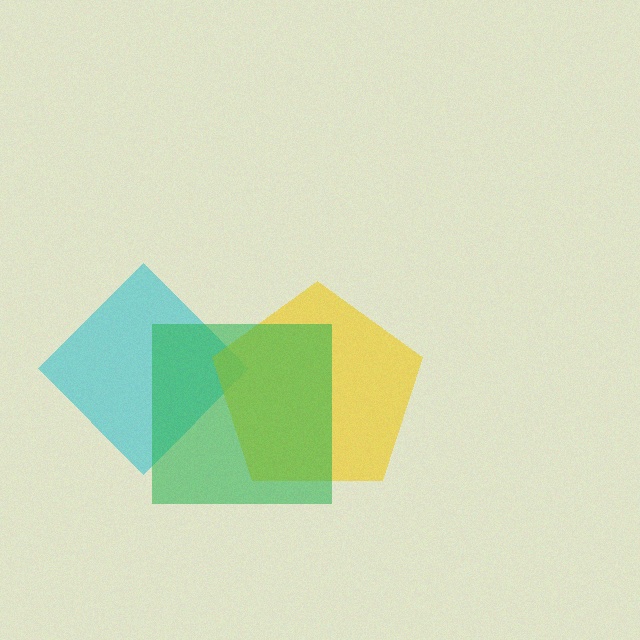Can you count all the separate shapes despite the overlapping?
Yes, there are 3 separate shapes.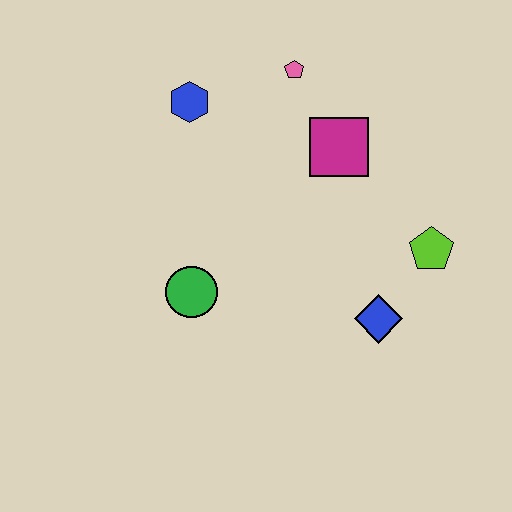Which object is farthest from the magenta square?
The green circle is farthest from the magenta square.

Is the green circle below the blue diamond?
No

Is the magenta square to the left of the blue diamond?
Yes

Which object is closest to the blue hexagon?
The pink pentagon is closest to the blue hexagon.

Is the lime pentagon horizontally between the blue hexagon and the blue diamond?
No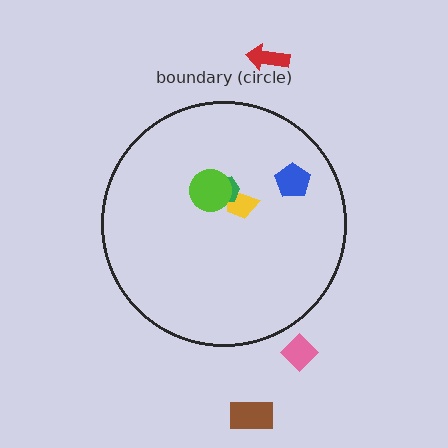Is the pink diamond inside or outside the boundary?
Outside.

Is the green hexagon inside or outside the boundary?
Inside.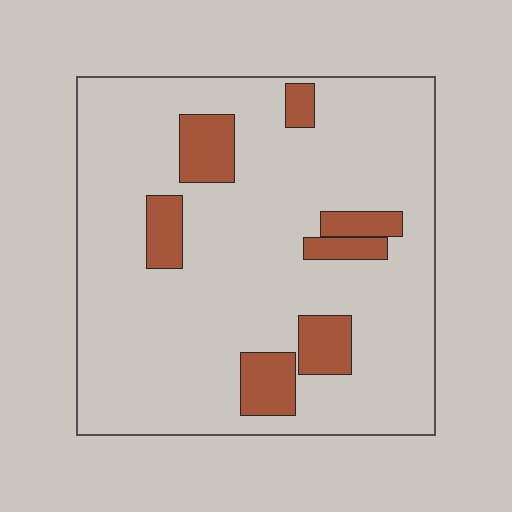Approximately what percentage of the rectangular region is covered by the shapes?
Approximately 15%.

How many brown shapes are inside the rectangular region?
7.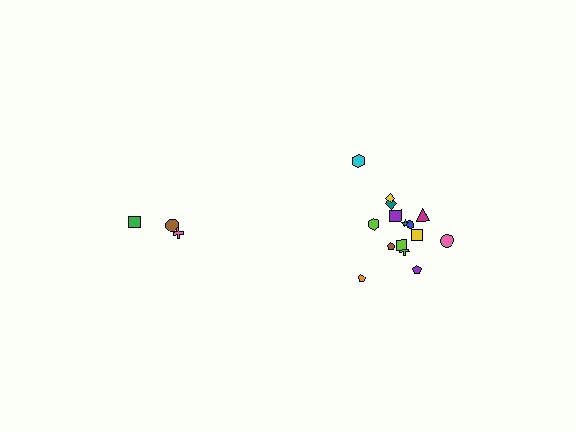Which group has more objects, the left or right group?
The right group.